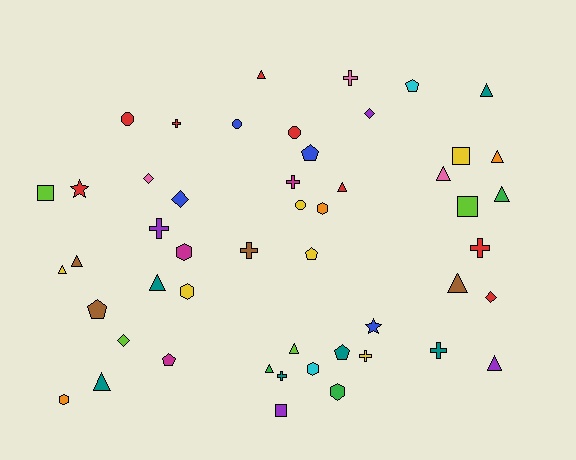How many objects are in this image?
There are 50 objects.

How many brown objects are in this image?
There are 4 brown objects.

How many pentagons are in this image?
There are 6 pentagons.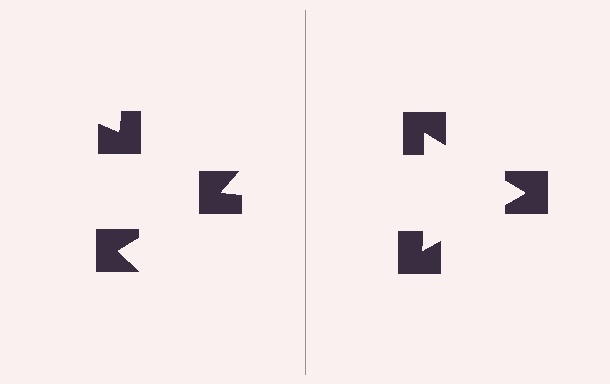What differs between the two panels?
The notched squares are positioned identically on both sides; only the wedge orientations differ. On the right they align to a triangle; on the left they are misaligned.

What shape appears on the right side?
An illusory triangle.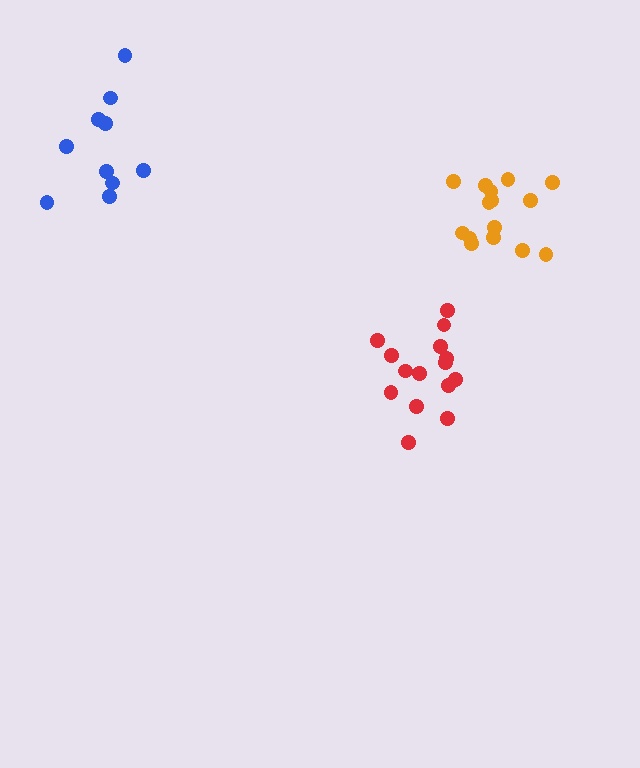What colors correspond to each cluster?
The clusters are colored: blue, orange, red.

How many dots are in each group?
Group 1: 10 dots, Group 2: 15 dots, Group 3: 15 dots (40 total).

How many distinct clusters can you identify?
There are 3 distinct clusters.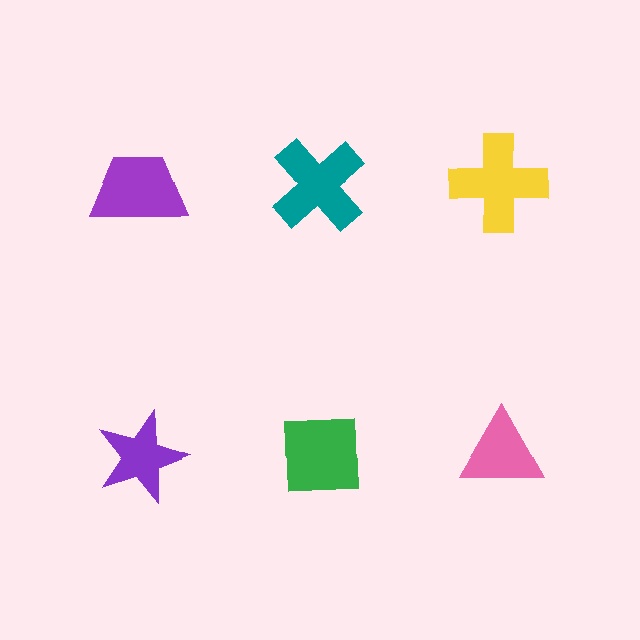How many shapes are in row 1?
3 shapes.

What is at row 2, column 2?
A green square.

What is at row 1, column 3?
A yellow cross.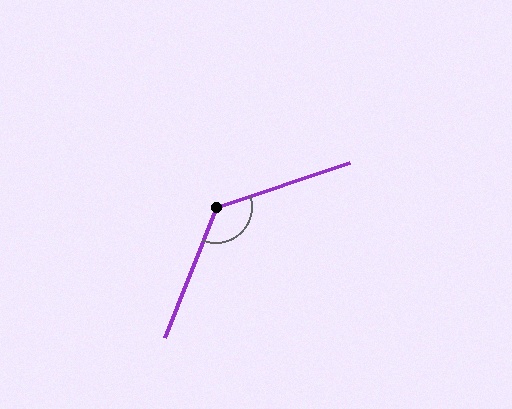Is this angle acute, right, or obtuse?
It is obtuse.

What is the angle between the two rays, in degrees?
Approximately 130 degrees.